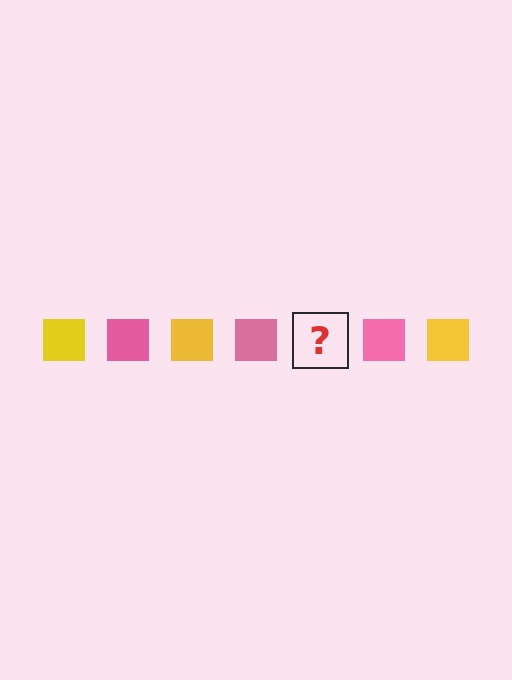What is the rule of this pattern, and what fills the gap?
The rule is that the pattern cycles through yellow, pink squares. The gap should be filled with a yellow square.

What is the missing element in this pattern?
The missing element is a yellow square.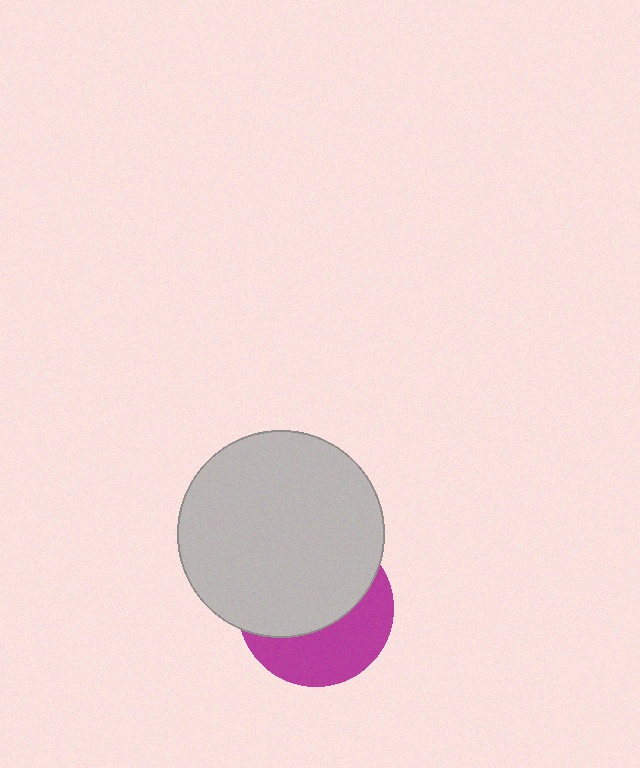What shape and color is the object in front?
The object in front is a light gray circle.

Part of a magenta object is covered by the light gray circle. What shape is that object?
It is a circle.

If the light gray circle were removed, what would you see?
You would see the complete magenta circle.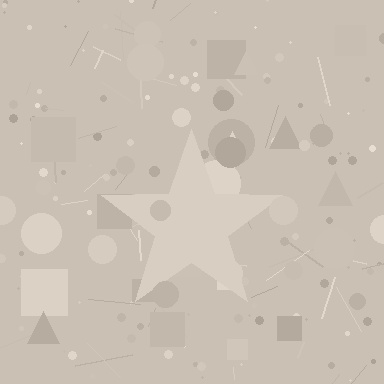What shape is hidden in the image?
A star is hidden in the image.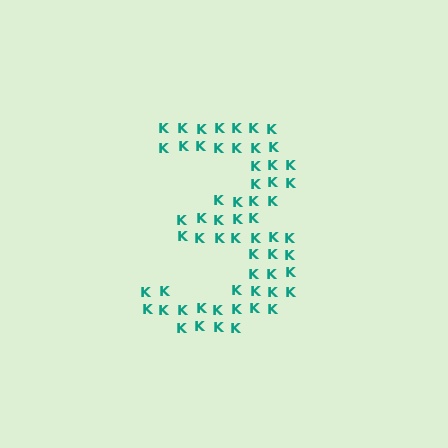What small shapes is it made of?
It is made of small letter K's.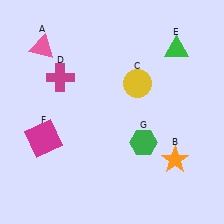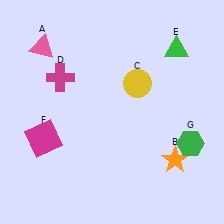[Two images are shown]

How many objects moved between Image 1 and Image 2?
1 object moved between the two images.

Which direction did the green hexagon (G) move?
The green hexagon (G) moved right.